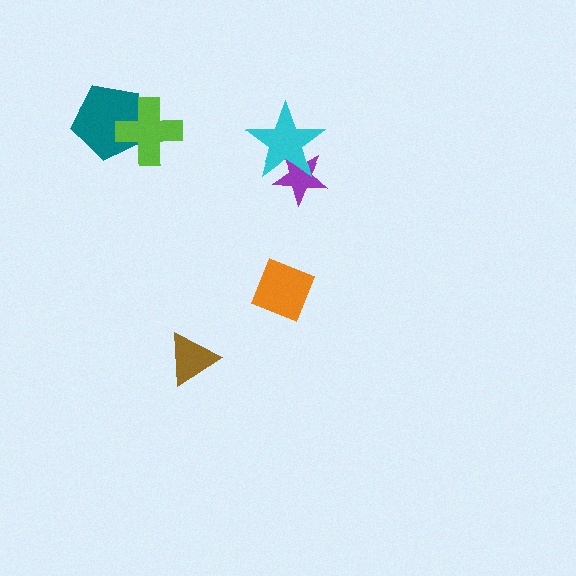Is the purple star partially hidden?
Yes, it is partially covered by another shape.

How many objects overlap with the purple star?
1 object overlaps with the purple star.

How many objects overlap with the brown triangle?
0 objects overlap with the brown triangle.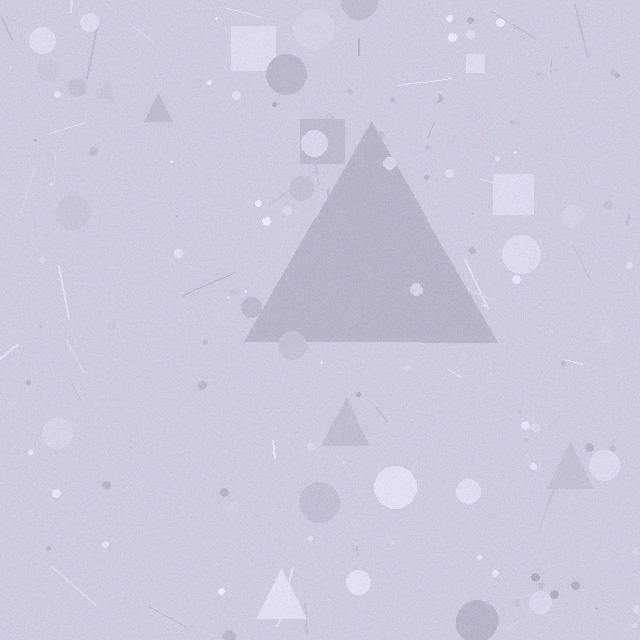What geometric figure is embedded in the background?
A triangle is embedded in the background.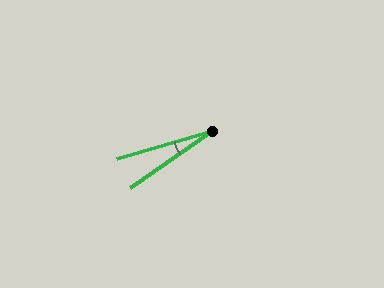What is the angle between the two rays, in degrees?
Approximately 19 degrees.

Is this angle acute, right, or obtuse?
It is acute.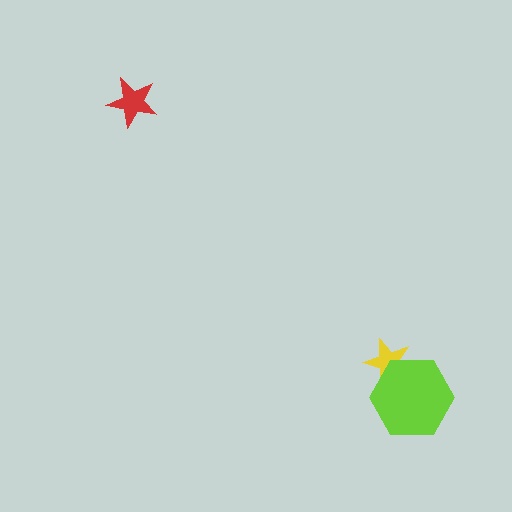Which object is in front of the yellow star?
The lime hexagon is in front of the yellow star.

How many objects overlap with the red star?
0 objects overlap with the red star.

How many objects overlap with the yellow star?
1 object overlaps with the yellow star.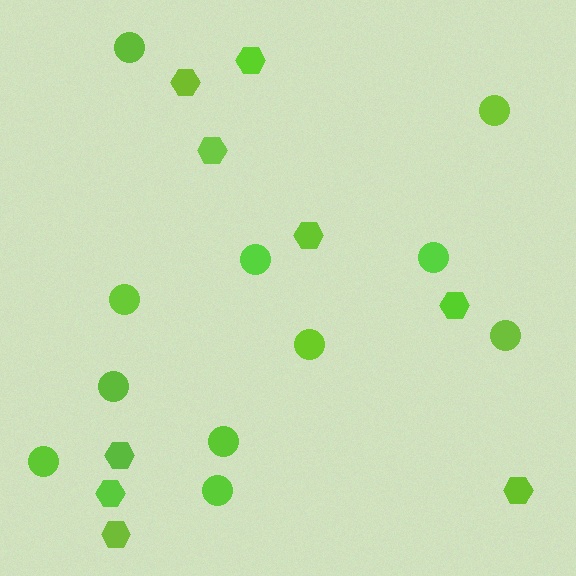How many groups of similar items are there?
There are 2 groups: one group of hexagons (9) and one group of circles (11).